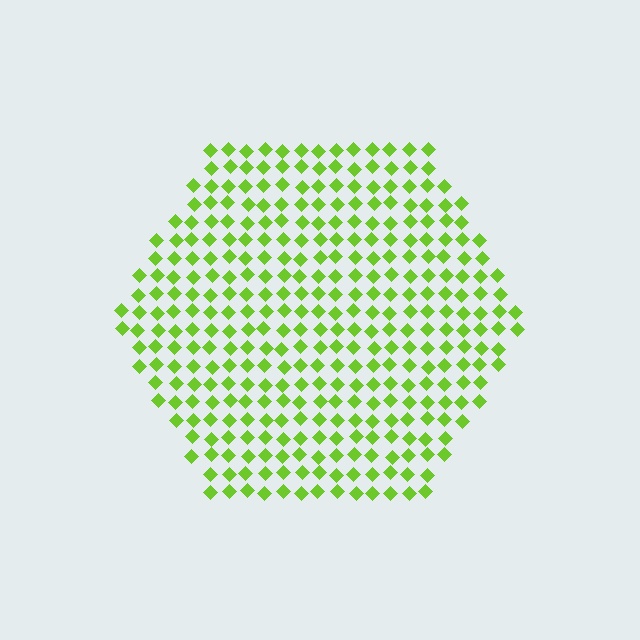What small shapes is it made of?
It is made of small diamonds.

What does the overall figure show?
The overall figure shows a hexagon.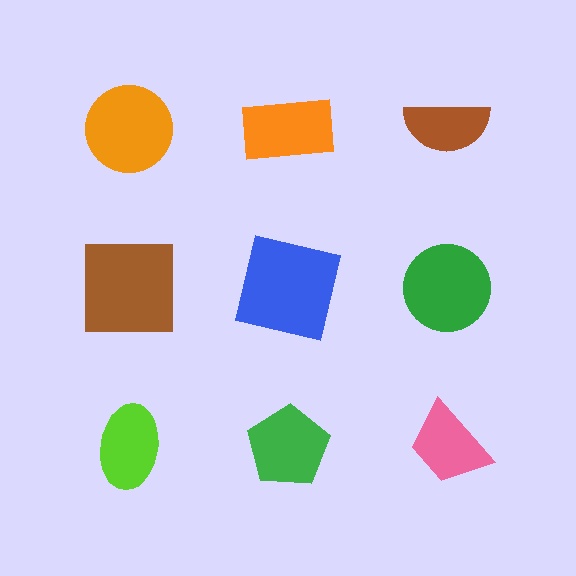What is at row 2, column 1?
A brown square.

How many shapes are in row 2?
3 shapes.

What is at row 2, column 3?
A green circle.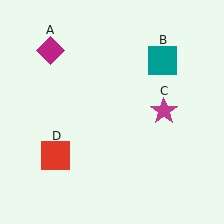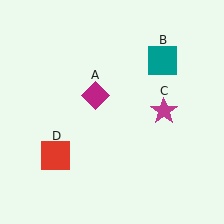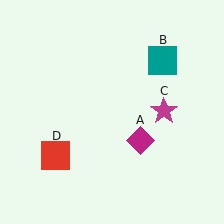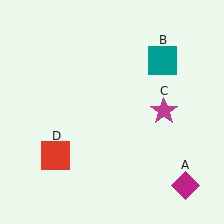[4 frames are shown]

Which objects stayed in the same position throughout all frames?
Teal square (object B) and magenta star (object C) and red square (object D) remained stationary.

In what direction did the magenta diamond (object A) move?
The magenta diamond (object A) moved down and to the right.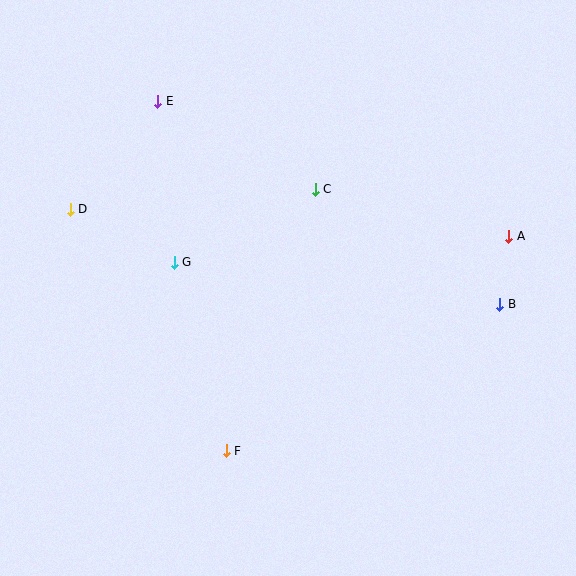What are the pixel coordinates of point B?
Point B is at (500, 304).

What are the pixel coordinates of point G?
Point G is at (174, 262).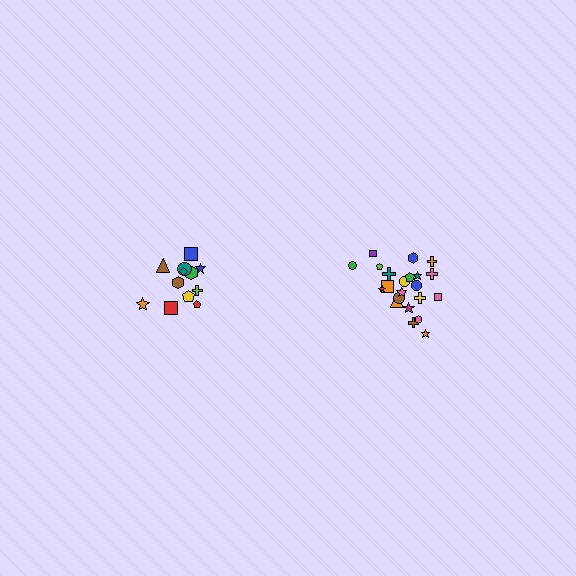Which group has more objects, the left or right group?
The right group.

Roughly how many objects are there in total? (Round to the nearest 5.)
Roughly 35 objects in total.